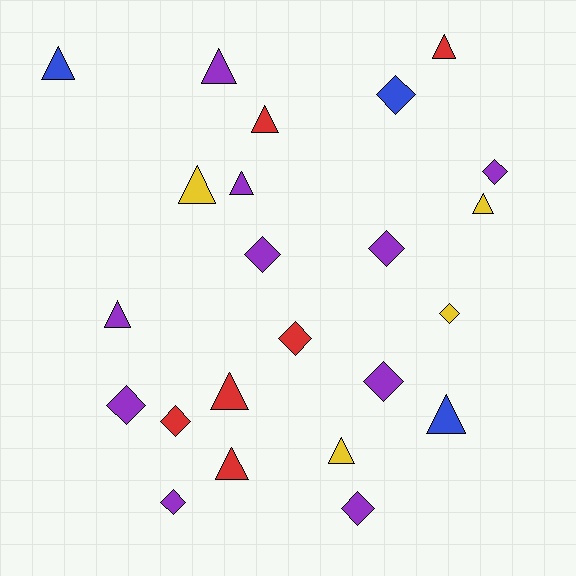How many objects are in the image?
There are 23 objects.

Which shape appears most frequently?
Triangle, with 12 objects.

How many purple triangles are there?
There are 3 purple triangles.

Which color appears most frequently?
Purple, with 10 objects.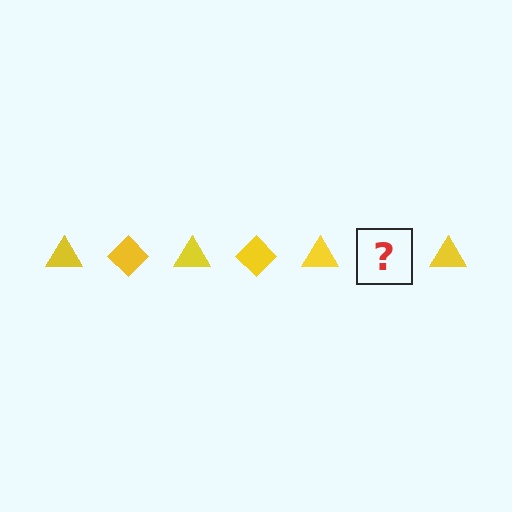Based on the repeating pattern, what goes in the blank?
The blank should be a yellow diamond.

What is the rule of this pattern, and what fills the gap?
The rule is that the pattern cycles through triangle, diamond shapes in yellow. The gap should be filled with a yellow diamond.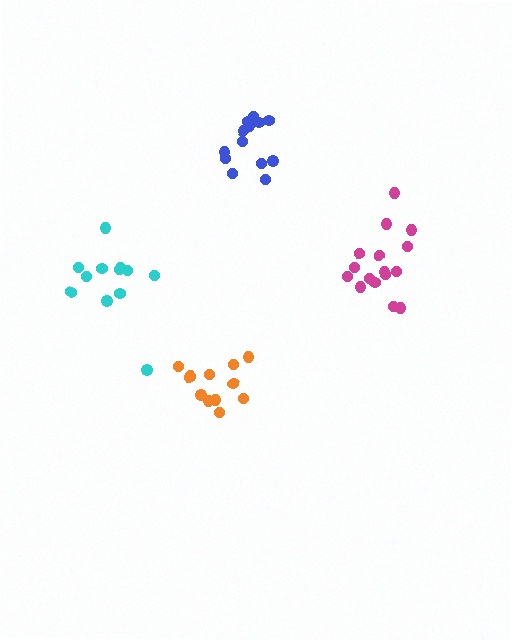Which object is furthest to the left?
The cyan cluster is leftmost.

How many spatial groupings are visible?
There are 4 spatial groupings.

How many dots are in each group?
Group 1: 12 dots, Group 2: 13 dots, Group 3: 13 dots, Group 4: 16 dots (54 total).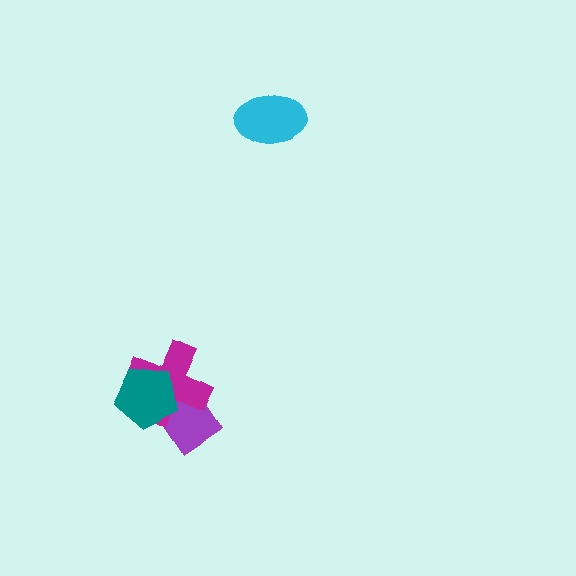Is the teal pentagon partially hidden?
No, no other shape covers it.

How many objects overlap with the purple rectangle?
2 objects overlap with the purple rectangle.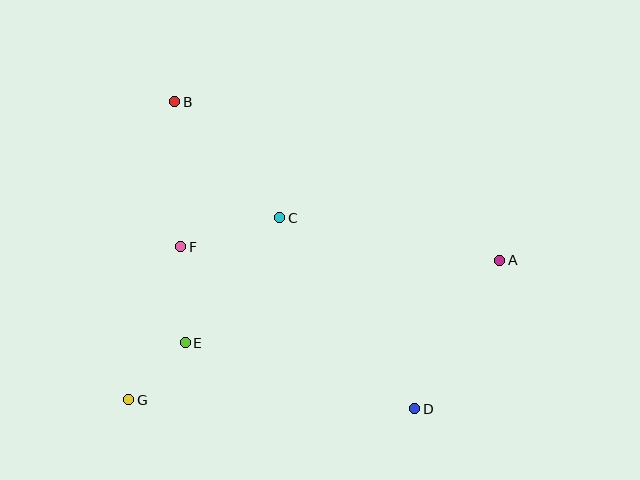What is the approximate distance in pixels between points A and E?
The distance between A and E is approximately 325 pixels.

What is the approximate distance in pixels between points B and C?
The distance between B and C is approximately 156 pixels.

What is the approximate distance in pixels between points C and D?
The distance between C and D is approximately 234 pixels.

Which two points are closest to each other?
Points E and G are closest to each other.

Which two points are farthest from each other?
Points A and G are farthest from each other.